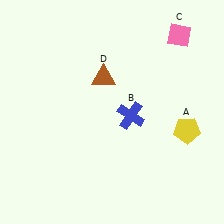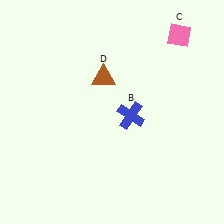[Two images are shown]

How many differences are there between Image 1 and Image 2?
There is 1 difference between the two images.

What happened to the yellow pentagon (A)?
The yellow pentagon (A) was removed in Image 2. It was in the bottom-right area of Image 1.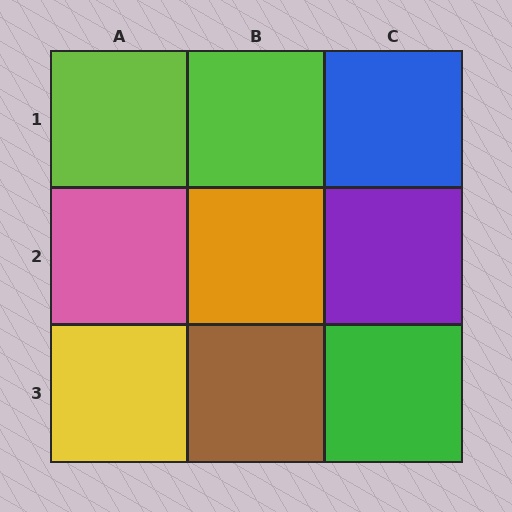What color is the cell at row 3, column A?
Yellow.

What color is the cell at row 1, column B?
Lime.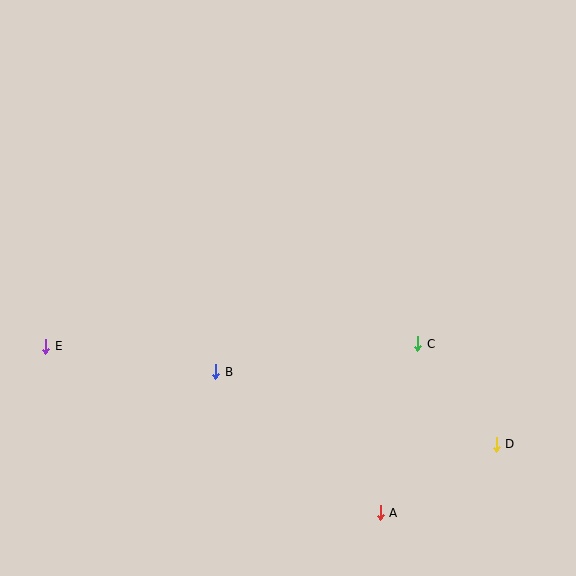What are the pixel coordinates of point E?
Point E is at (46, 346).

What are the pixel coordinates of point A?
Point A is at (380, 513).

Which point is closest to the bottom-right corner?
Point D is closest to the bottom-right corner.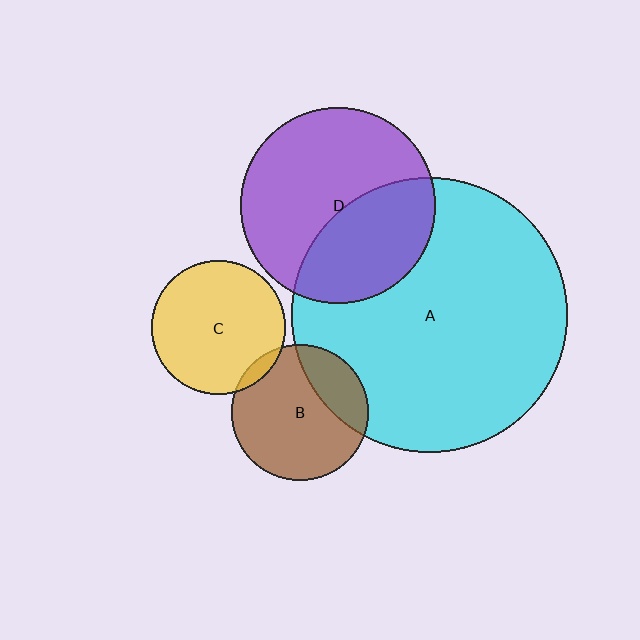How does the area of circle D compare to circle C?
Approximately 2.1 times.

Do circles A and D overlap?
Yes.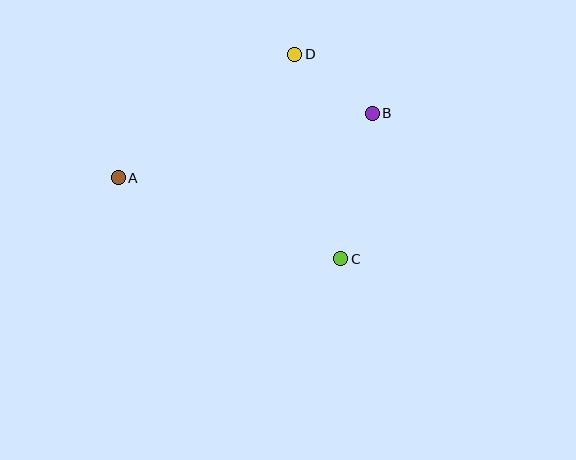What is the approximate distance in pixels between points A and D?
The distance between A and D is approximately 215 pixels.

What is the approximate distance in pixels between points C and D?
The distance between C and D is approximately 210 pixels.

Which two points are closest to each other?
Points B and D are closest to each other.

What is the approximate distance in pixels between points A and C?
The distance between A and C is approximately 237 pixels.